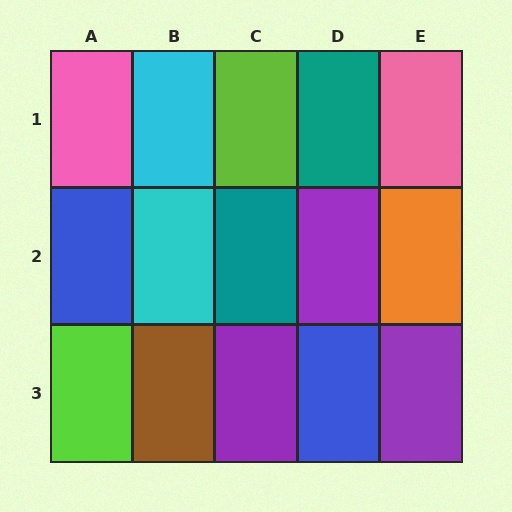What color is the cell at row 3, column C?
Purple.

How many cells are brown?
1 cell is brown.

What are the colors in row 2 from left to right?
Blue, cyan, teal, purple, orange.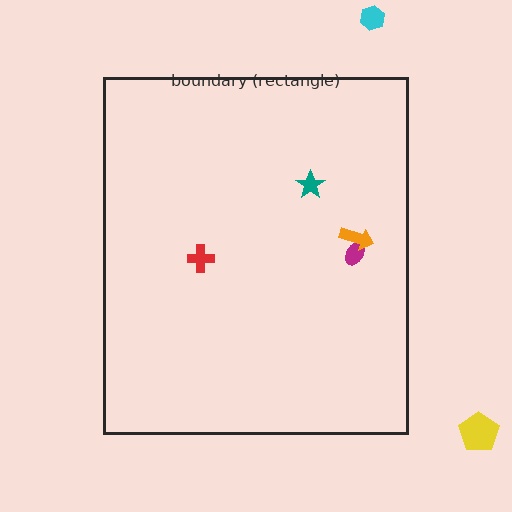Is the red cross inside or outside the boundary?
Inside.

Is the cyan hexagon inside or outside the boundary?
Outside.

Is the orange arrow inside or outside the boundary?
Inside.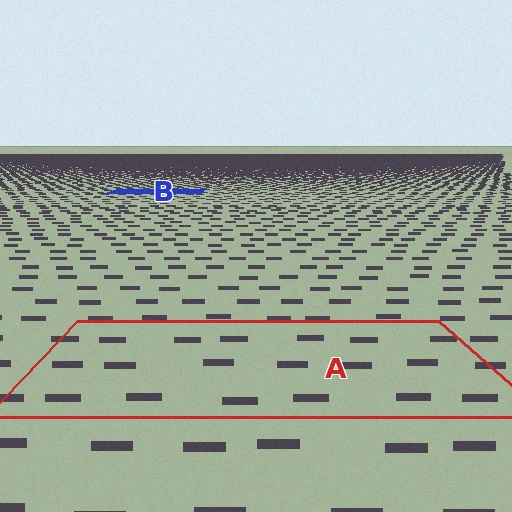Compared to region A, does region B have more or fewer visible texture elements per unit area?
Region B has more texture elements per unit area — they are packed more densely because it is farther away.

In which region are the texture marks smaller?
The texture marks are smaller in region B, because it is farther away.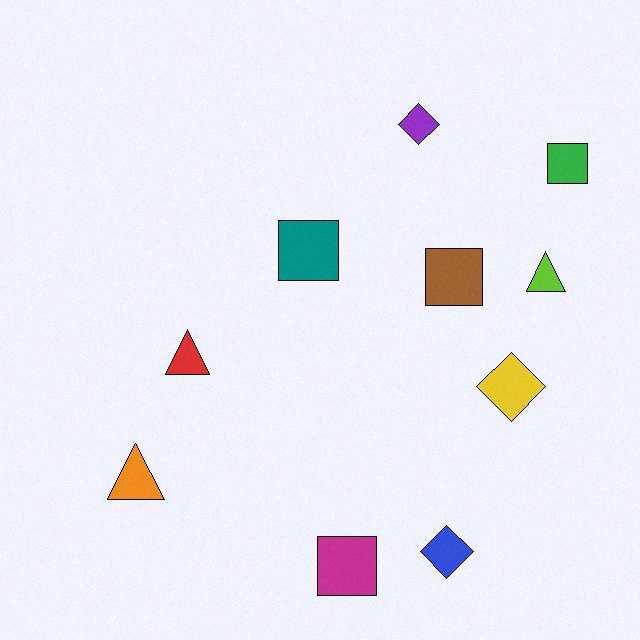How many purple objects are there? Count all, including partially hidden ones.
There is 1 purple object.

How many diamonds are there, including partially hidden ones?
There are 3 diamonds.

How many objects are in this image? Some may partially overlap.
There are 10 objects.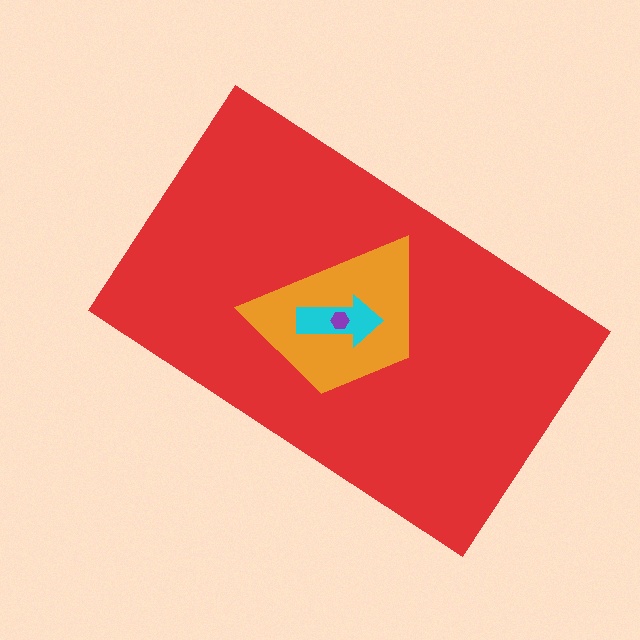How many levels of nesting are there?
4.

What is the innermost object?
The purple hexagon.